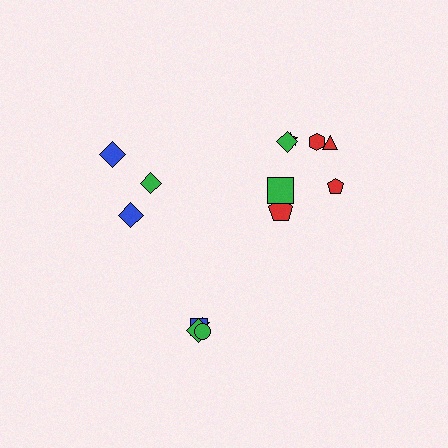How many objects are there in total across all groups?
There are 14 objects.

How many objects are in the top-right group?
There are 7 objects.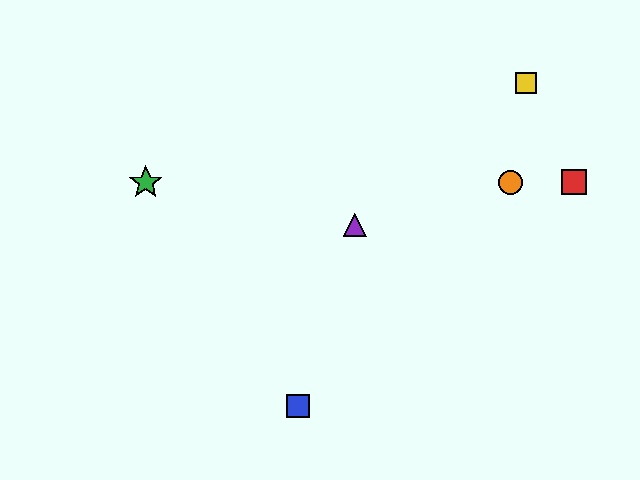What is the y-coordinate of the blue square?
The blue square is at y≈406.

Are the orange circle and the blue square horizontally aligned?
No, the orange circle is at y≈182 and the blue square is at y≈406.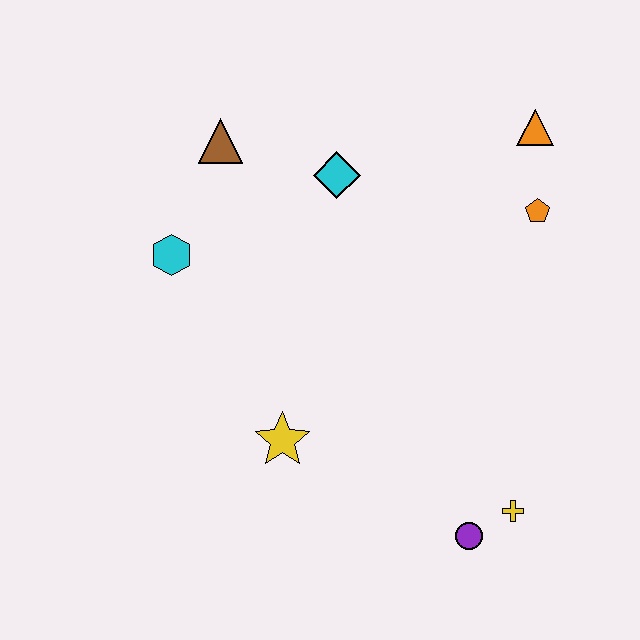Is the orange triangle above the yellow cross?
Yes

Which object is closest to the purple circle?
The yellow cross is closest to the purple circle.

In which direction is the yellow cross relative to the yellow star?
The yellow cross is to the right of the yellow star.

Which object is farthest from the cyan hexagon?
The yellow cross is farthest from the cyan hexagon.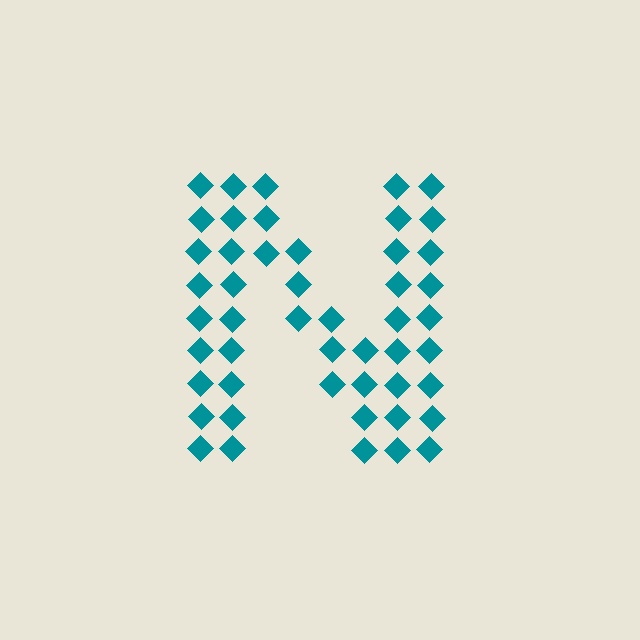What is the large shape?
The large shape is the letter N.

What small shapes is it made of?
It is made of small diamonds.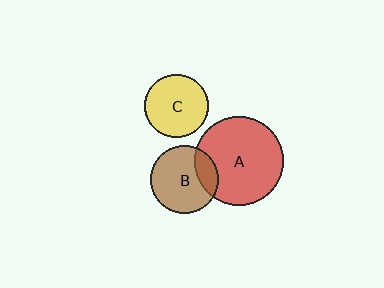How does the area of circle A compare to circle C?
Approximately 2.0 times.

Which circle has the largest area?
Circle A (red).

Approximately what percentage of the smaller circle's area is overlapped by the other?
Approximately 20%.